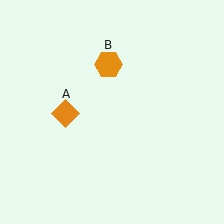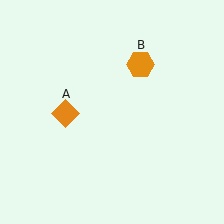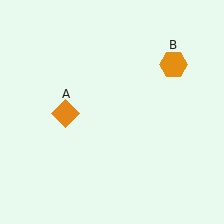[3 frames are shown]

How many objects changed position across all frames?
1 object changed position: orange hexagon (object B).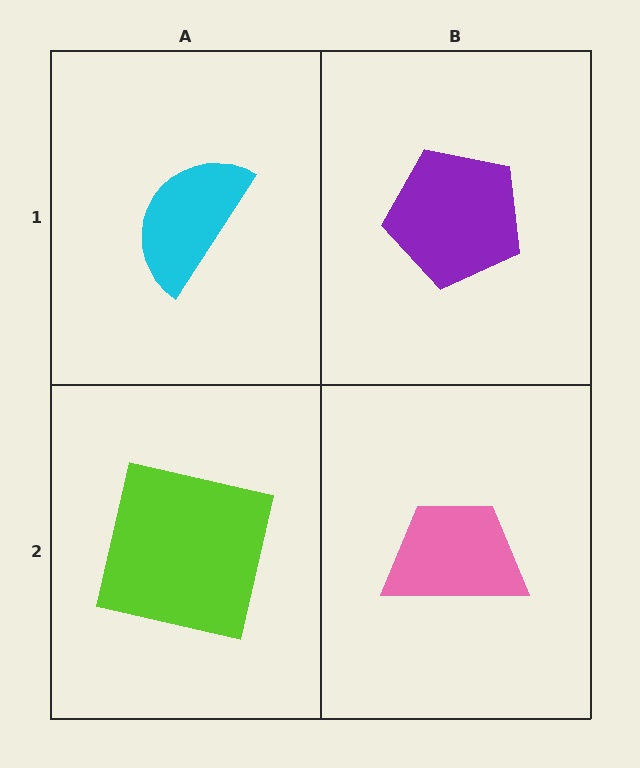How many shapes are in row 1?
2 shapes.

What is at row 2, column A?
A lime square.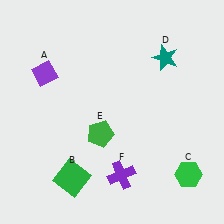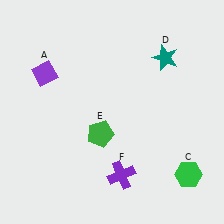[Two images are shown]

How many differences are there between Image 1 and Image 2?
There is 1 difference between the two images.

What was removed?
The green square (B) was removed in Image 2.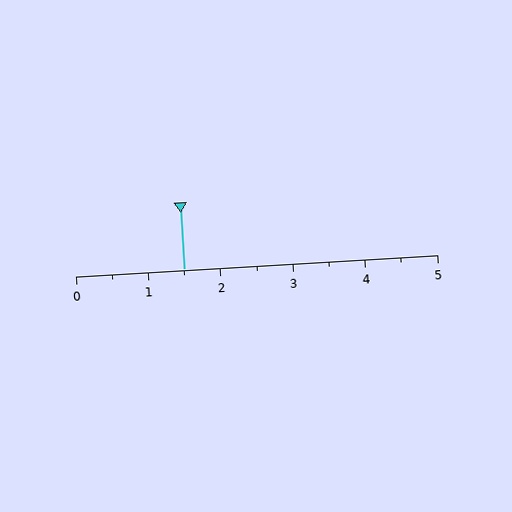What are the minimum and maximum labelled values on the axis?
The axis runs from 0 to 5.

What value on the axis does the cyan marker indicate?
The marker indicates approximately 1.5.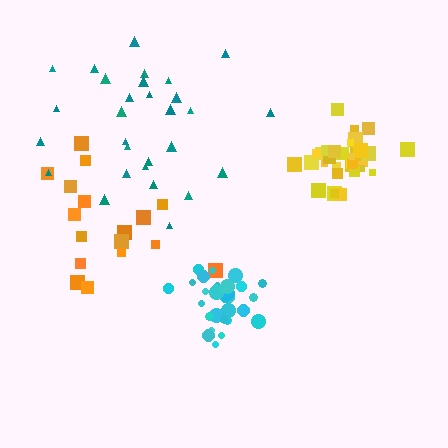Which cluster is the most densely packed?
Cyan.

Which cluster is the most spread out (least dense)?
Orange.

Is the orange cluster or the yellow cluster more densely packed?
Yellow.